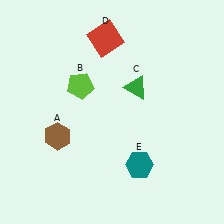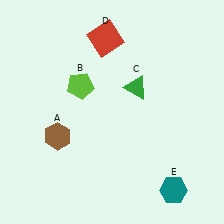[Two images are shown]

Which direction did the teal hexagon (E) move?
The teal hexagon (E) moved right.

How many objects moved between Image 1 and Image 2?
1 object moved between the two images.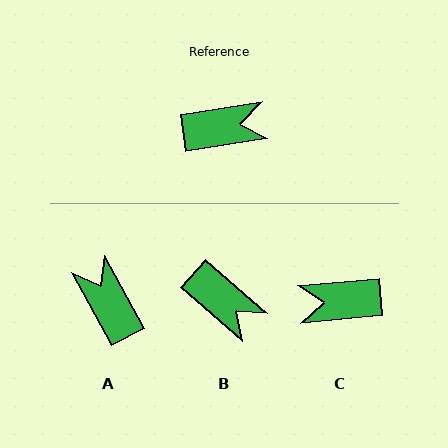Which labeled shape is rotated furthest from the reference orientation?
C, about 177 degrees away.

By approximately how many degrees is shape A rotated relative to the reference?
Approximately 110 degrees counter-clockwise.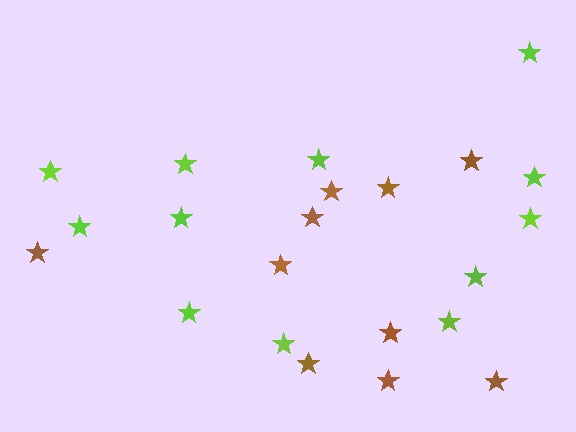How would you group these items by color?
There are 2 groups: one group of lime stars (12) and one group of brown stars (10).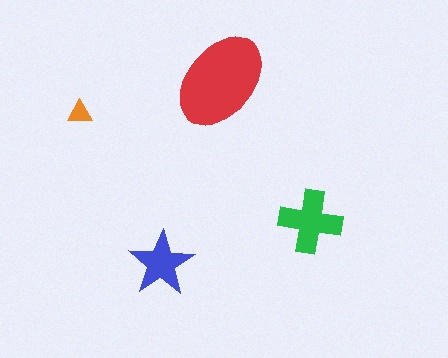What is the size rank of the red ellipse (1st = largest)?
1st.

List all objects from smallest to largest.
The orange triangle, the blue star, the green cross, the red ellipse.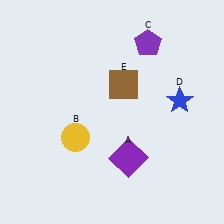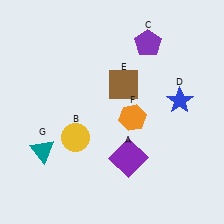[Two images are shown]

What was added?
An orange hexagon (F), a teal triangle (G) were added in Image 2.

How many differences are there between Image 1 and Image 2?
There are 2 differences between the two images.